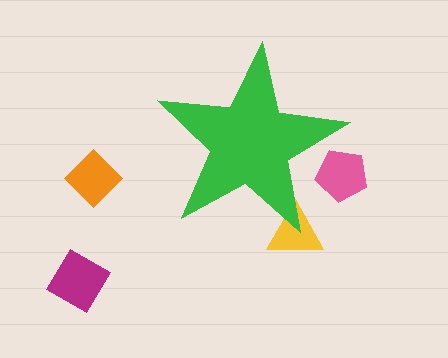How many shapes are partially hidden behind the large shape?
2 shapes are partially hidden.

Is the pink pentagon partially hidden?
Yes, the pink pentagon is partially hidden behind the green star.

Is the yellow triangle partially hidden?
Yes, the yellow triangle is partially hidden behind the green star.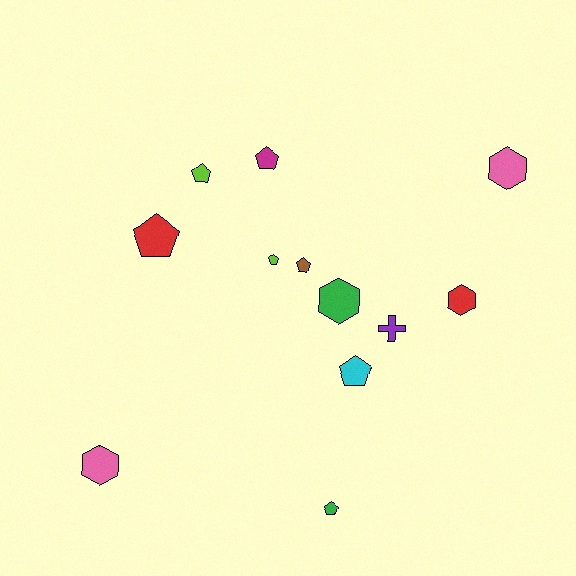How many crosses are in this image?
There is 1 cross.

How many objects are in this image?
There are 12 objects.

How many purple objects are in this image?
There is 1 purple object.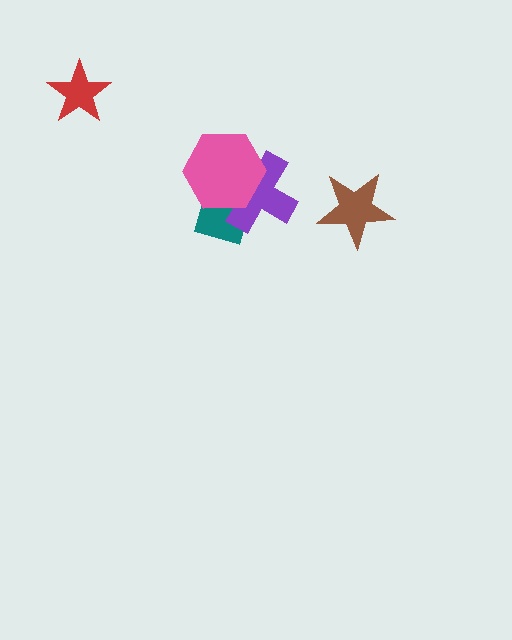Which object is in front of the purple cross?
The pink hexagon is in front of the purple cross.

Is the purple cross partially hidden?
Yes, it is partially covered by another shape.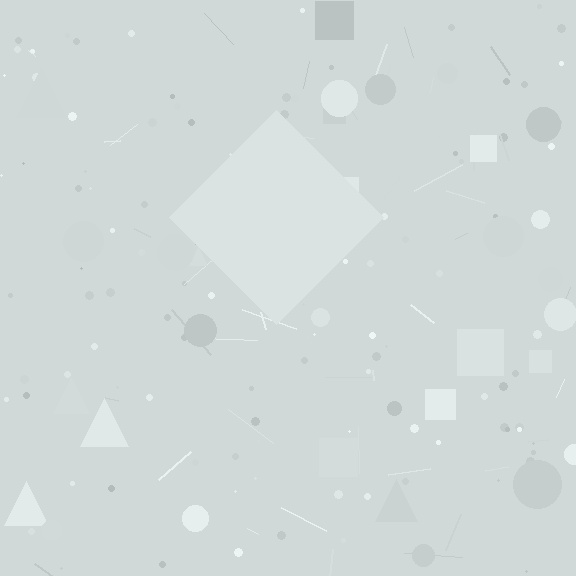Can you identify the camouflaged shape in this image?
The camouflaged shape is a diamond.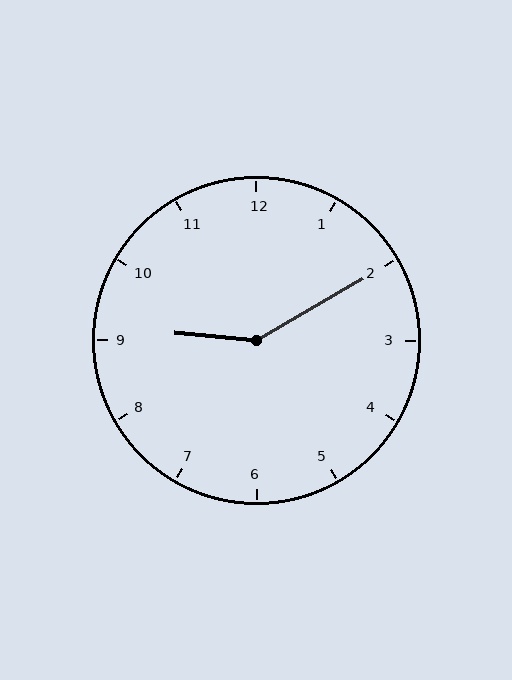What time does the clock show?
9:10.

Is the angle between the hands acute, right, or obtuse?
It is obtuse.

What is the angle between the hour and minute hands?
Approximately 145 degrees.